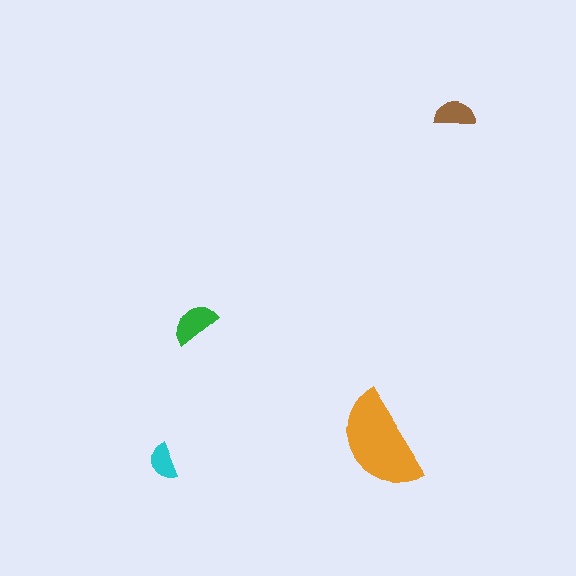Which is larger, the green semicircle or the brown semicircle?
The green one.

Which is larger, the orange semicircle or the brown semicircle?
The orange one.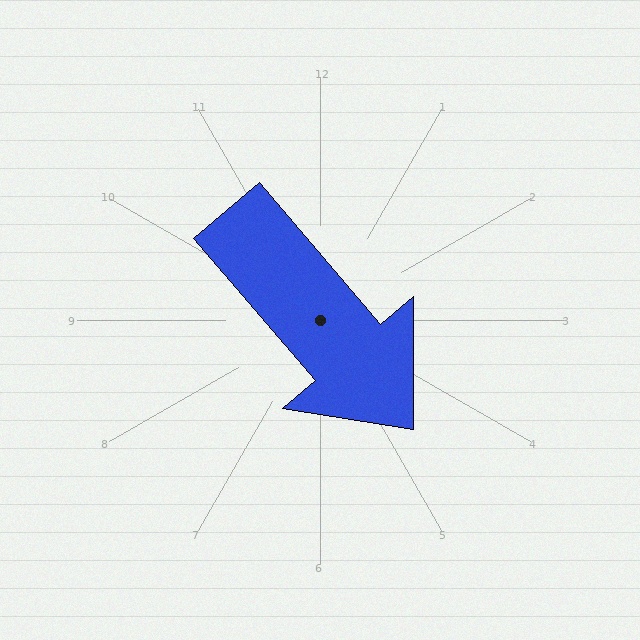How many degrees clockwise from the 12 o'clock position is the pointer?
Approximately 140 degrees.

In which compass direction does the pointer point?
Southeast.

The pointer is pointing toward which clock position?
Roughly 5 o'clock.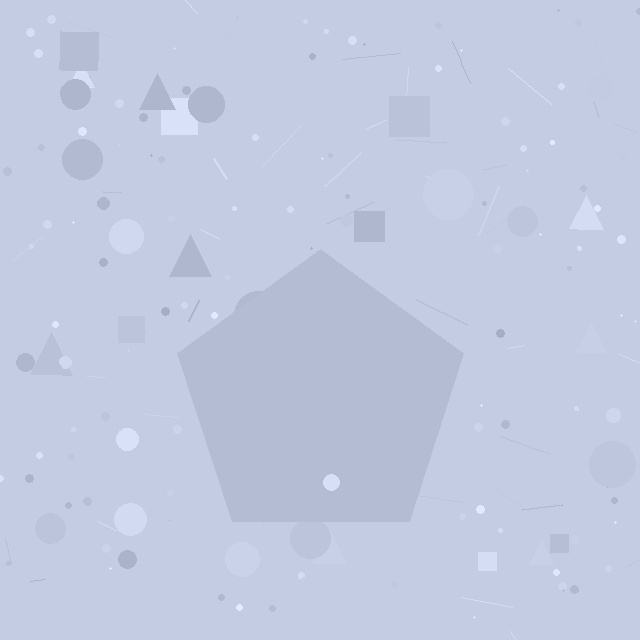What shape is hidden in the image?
A pentagon is hidden in the image.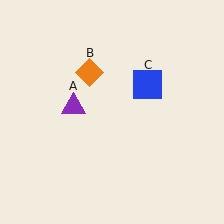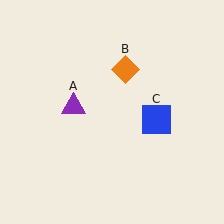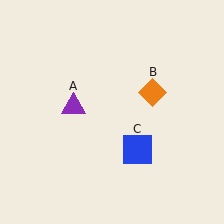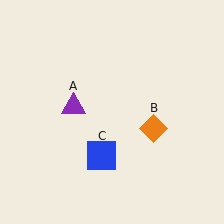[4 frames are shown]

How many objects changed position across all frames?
2 objects changed position: orange diamond (object B), blue square (object C).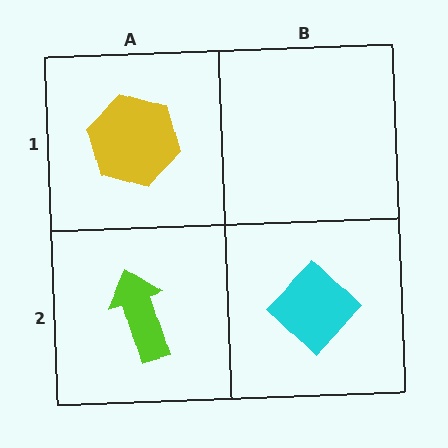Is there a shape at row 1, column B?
No, that cell is empty.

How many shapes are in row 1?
1 shape.